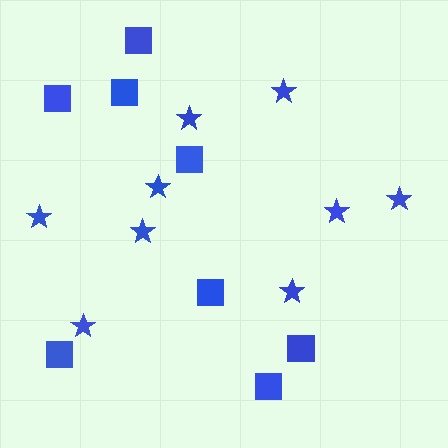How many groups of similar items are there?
There are 2 groups: one group of squares (8) and one group of stars (9).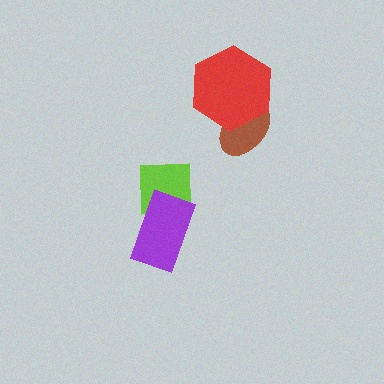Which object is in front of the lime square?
The purple rectangle is in front of the lime square.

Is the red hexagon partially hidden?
No, no other shape covers it.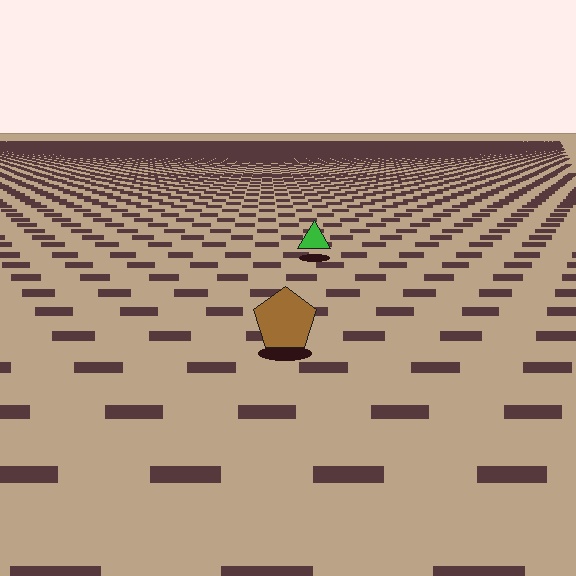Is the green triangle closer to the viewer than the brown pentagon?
No. The brown pentagon is closer — you can tell from the texture gradient: the ground texture is coarser near it.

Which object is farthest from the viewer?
The green triangle is farthest from the viewer. It appears smaller and the ground texture around it is denser.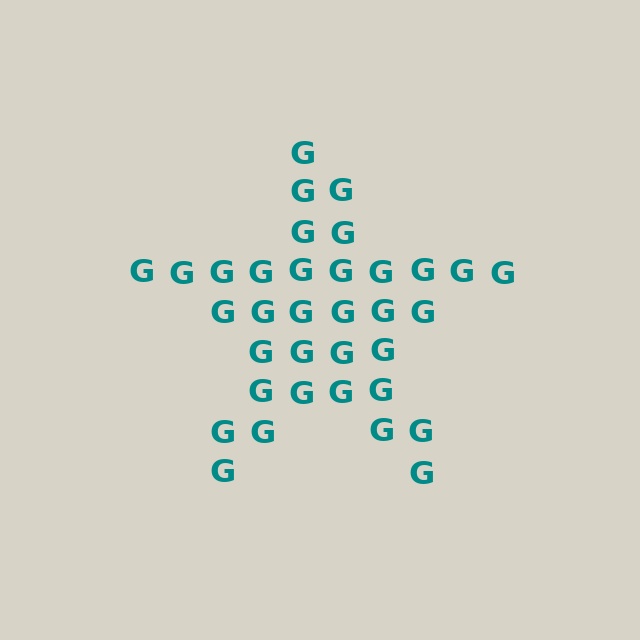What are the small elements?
The small elements are letter G's.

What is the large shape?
The large shape is a star.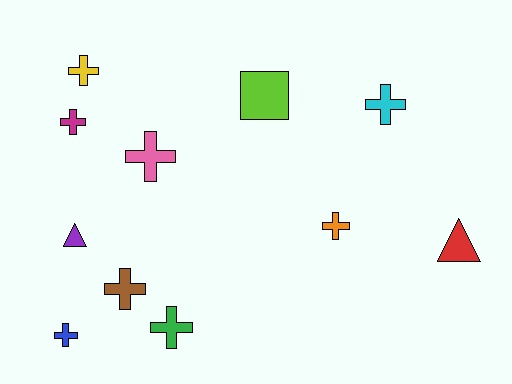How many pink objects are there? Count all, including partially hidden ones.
There is 1 pink object.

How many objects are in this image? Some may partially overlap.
There are 11 objects.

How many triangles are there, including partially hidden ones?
There are 2 triangles.